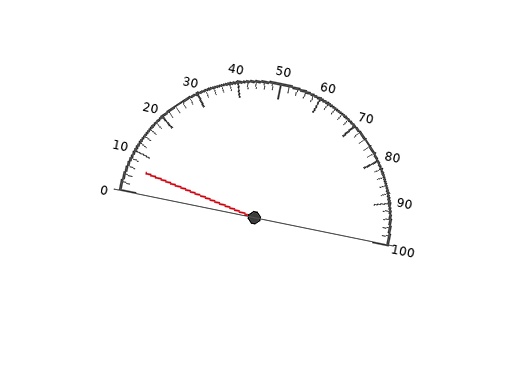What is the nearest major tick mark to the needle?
The nearest major tick mark is 10.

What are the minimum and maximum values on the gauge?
The gauge ranges from 0 to 100.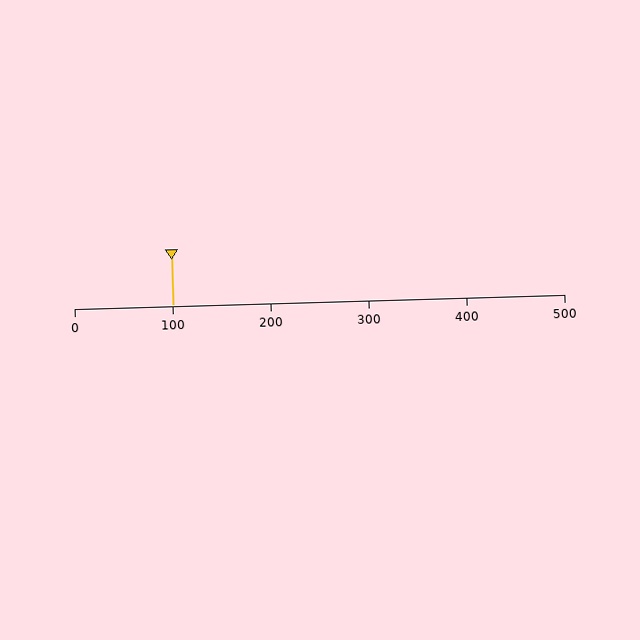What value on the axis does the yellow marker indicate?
The marker indicates approximately 100.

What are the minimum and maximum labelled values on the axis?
The axis runs from 0 to 500.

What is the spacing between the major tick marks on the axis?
The major ticks are spaced 100 apart.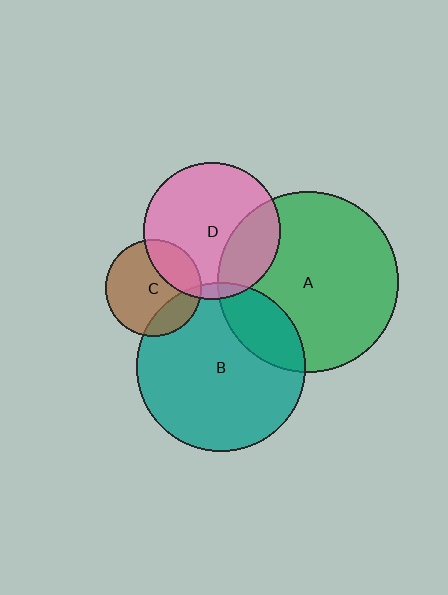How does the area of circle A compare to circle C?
Approximately 3.5 times.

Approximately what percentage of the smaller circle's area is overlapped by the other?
Approximately 25%.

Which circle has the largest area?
Circle A (green).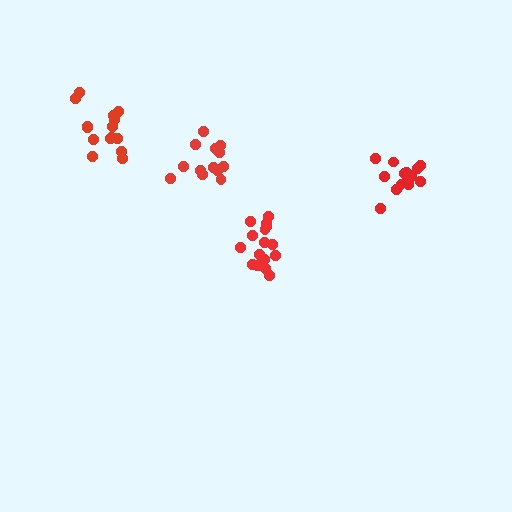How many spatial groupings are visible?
There are 4 spatial groupings.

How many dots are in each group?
Group 1: 15 dots, Group 2: 14 dots, Group 3: 13 dots, Group 4: 16 dots (58 total).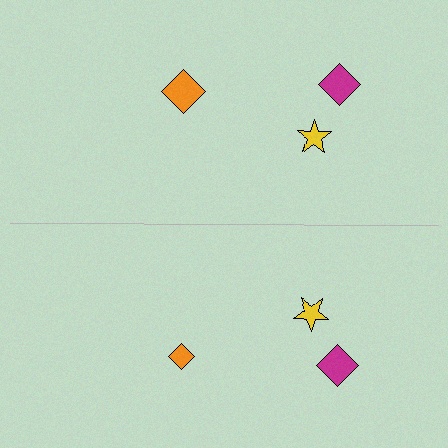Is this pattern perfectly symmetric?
No, the pattern is not perfectly symmetric. The orange diamond on the bottom side has a different size than its mirror counterpart.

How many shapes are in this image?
There are 6 shapes in this image.